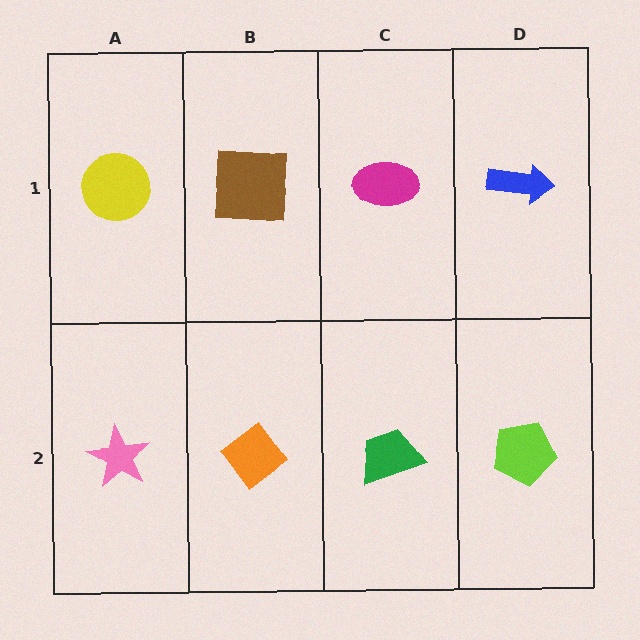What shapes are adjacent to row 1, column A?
A pink star (row 2, column A), a brown square (row 1, column B).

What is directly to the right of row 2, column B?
A green trapezoid.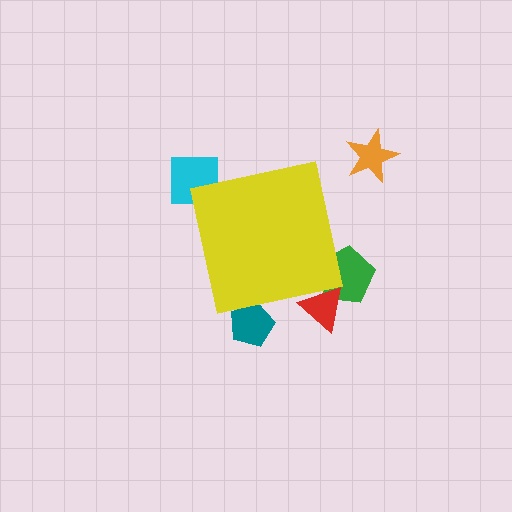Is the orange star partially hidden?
No, the orange star is fully visible.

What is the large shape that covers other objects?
A yellow square.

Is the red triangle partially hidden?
Yes, the red triangle is partially hidden behind the yellow square.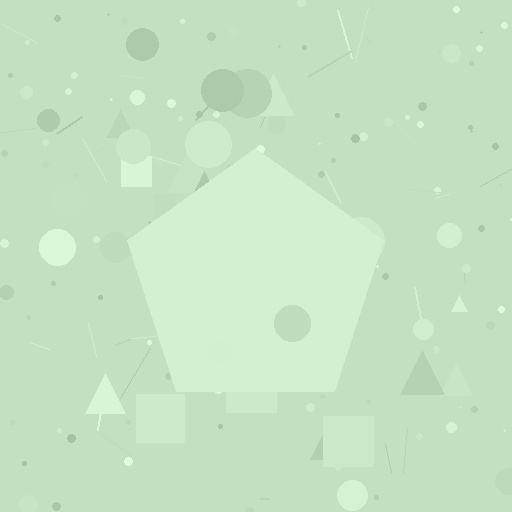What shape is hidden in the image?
A pentagon is hidden in the image.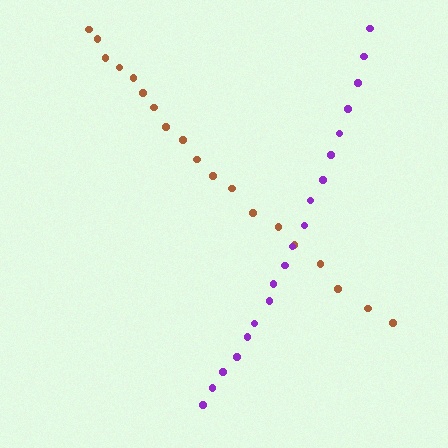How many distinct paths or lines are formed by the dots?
There are 2 distinct paths.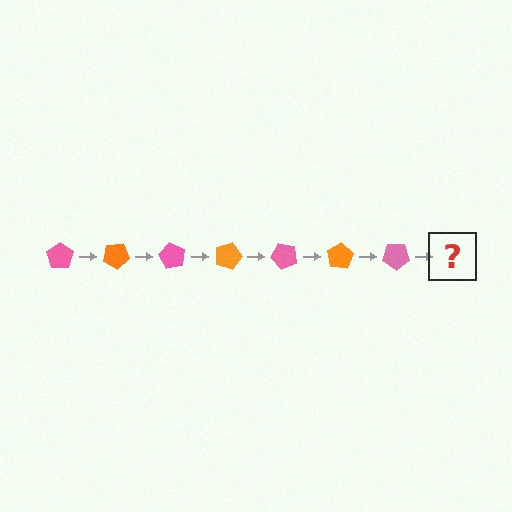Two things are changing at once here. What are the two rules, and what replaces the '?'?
The two rules are that it rotates 30 degrees each step and the color cycles through pink and orange. The '?' should be an orange pentagon, rotated 210 degrees from the start.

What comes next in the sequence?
The next element should be an orange pentagon, rotated 210 degrees from the start.